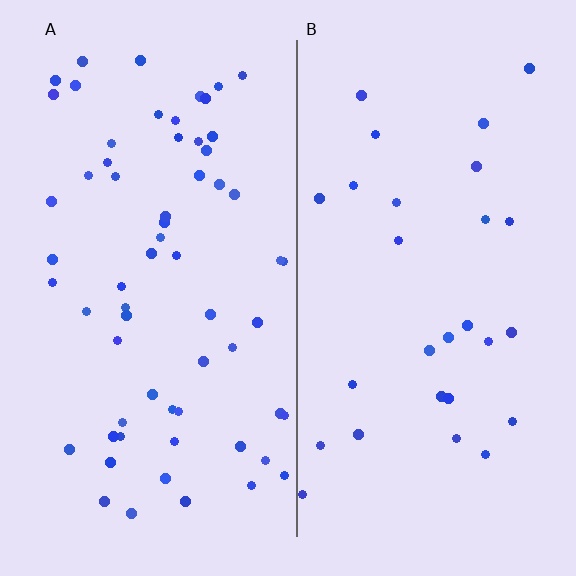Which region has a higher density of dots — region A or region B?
A (the left).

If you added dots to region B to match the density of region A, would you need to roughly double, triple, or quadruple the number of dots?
Approximately double.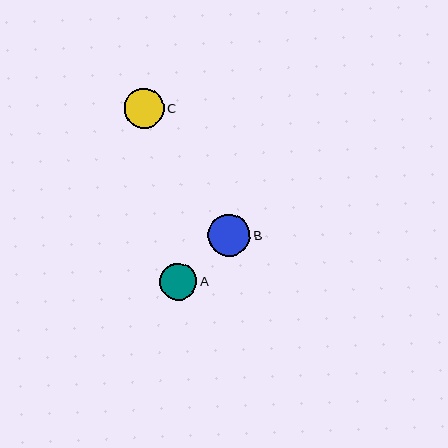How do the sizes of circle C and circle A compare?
Circle C and circle A are approximately the same size.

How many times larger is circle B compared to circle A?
Circle B is approximately 1.1 times the size of circle A.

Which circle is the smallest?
Circle A is the smallest with a size of approximately 38 pixels.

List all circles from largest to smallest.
From largest to smallest: B, C, A.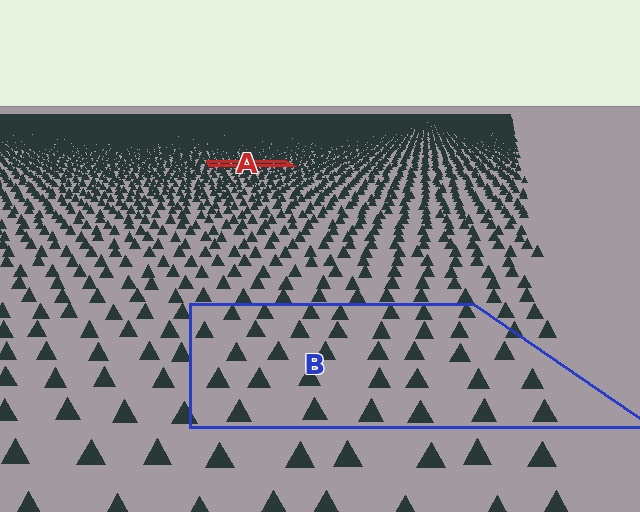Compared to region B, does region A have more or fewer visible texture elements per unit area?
Region A has more texture elements per unit area — they are packed more densely because it is farther away.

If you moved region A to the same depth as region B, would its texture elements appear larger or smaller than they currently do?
They would appear larger. At a closer depth, the same texture elements are projected at a bigger on-screen size.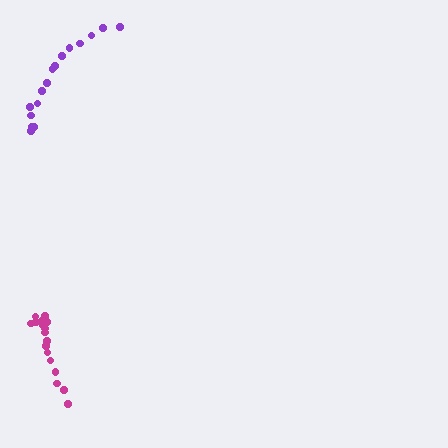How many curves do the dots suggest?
There are 2 distinct paths.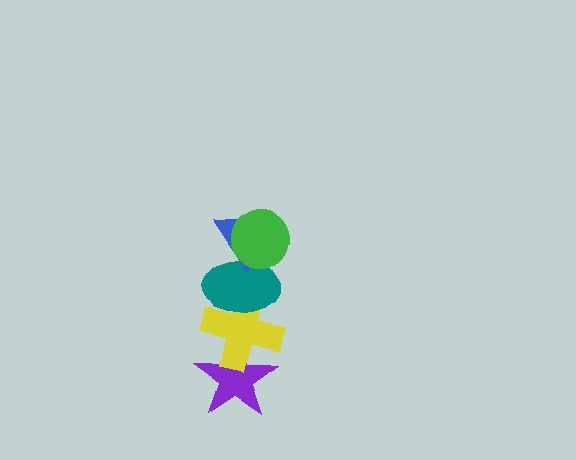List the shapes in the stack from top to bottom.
From top to bottom: the green circle, the blue triangle, the teal ellipse, the yellow cross, the purple star.